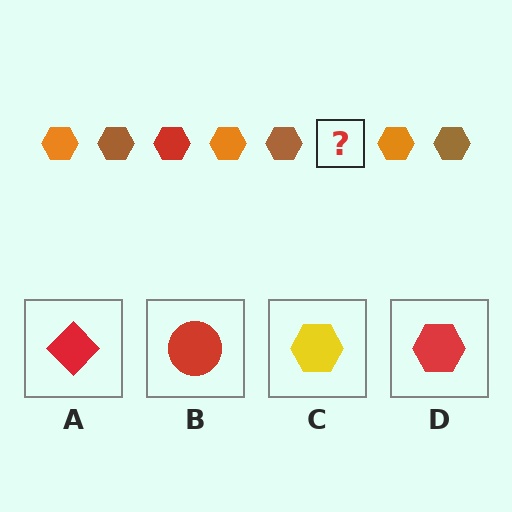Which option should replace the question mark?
Option D.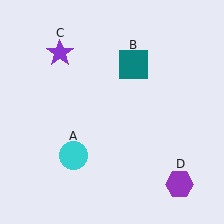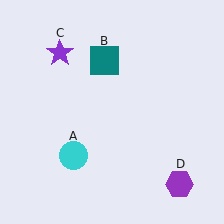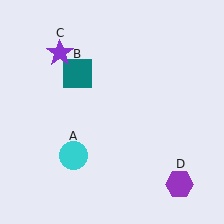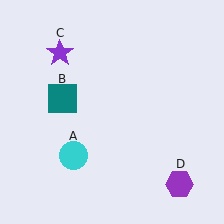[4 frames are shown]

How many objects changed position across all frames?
1 object changed position: teal square (object B).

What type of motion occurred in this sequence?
The teal square (object B) rotated counterclockwise around the center of the scene.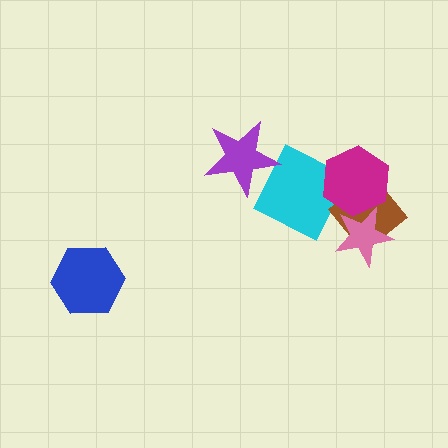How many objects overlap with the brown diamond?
2 objects overlap with the brown diamond.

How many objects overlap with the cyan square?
1 object overlaps with the cyan square.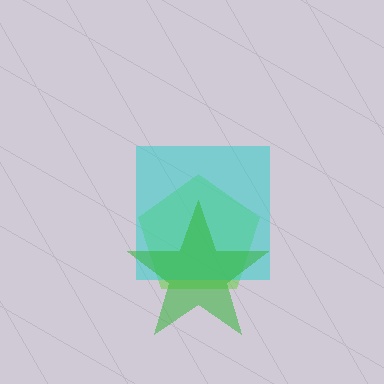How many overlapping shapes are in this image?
There are 3 overlapping shapes in the image.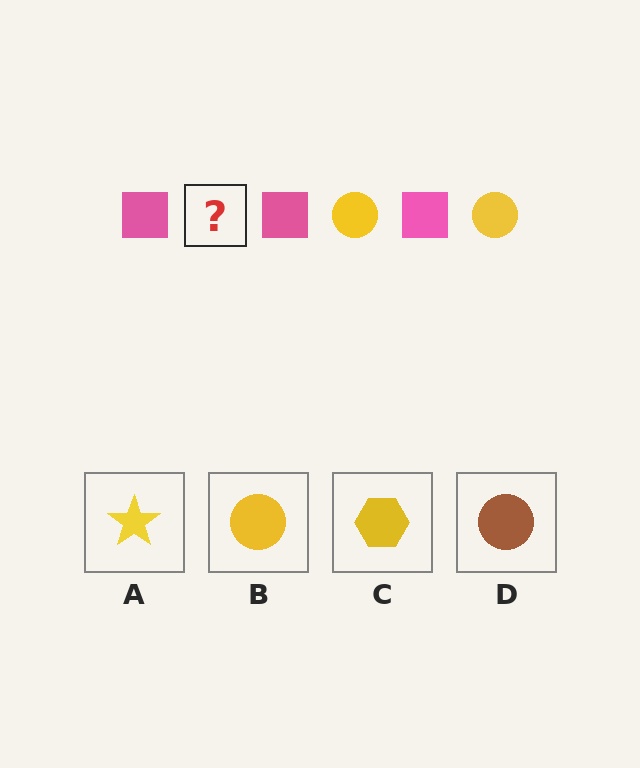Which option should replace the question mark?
Option B.